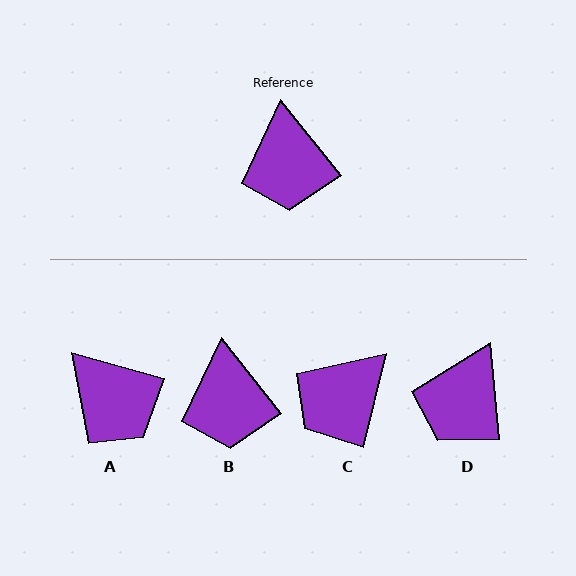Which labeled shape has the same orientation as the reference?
B.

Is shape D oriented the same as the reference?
No, it is off by about 33 degrees.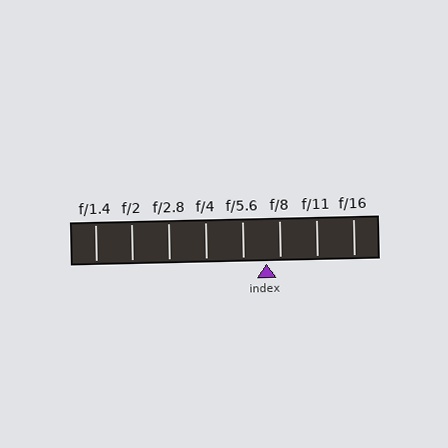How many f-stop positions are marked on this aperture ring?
There are 8 f-stop positions marked.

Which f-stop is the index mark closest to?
The index mark is closest to f/8.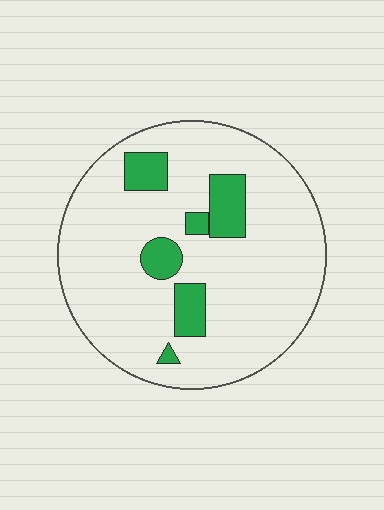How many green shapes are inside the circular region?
6.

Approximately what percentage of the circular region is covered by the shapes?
Approximately 15%.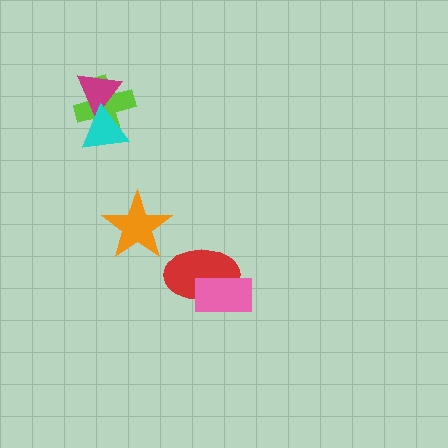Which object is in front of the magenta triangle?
The cyan triangle is in front of the magenta triangle.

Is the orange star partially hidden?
No, no other shape covers it.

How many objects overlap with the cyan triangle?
2 objects overlap with the cyan triangle.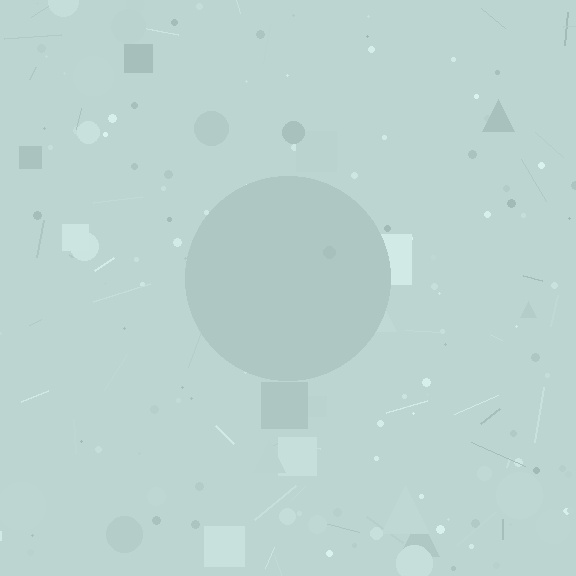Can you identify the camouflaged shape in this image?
The camouflaged shape is a circle.